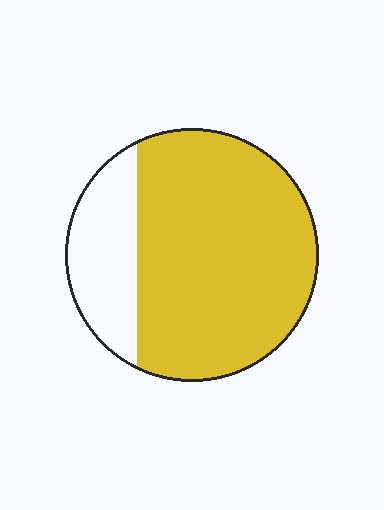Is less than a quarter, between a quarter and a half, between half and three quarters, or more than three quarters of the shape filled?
More than three quarters.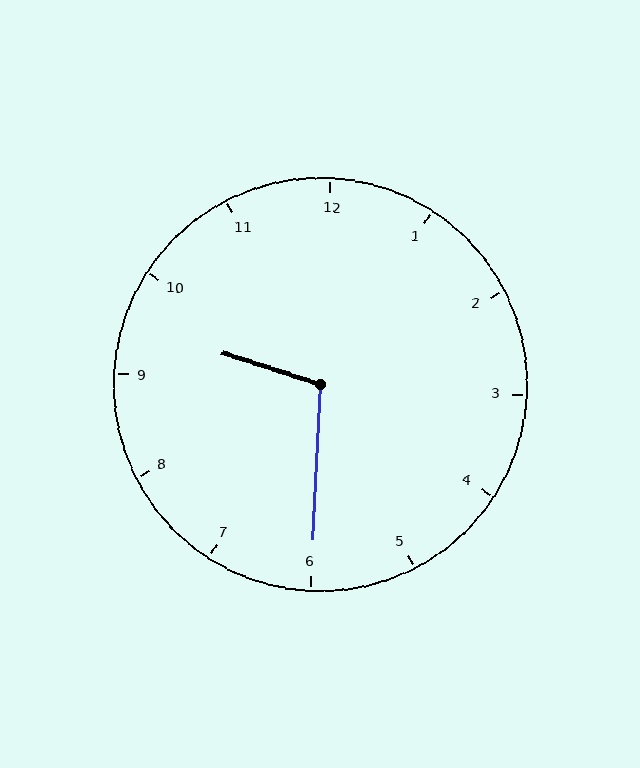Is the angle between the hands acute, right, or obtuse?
It is obtuse.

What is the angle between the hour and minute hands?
Approximately 105 degrees.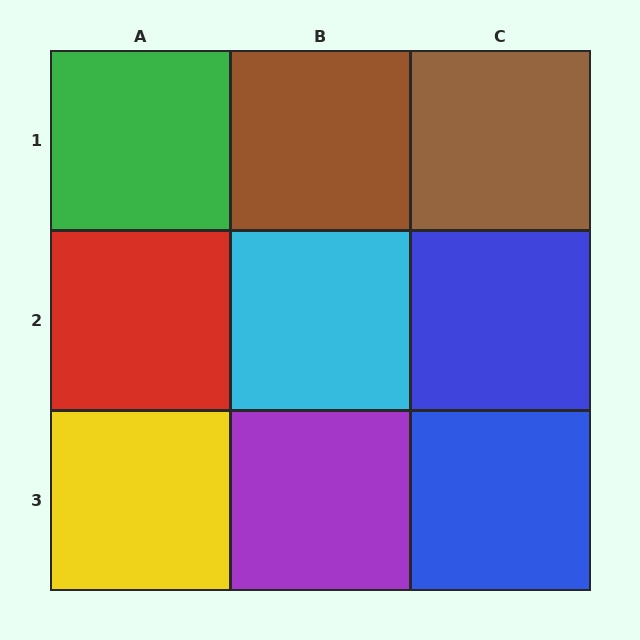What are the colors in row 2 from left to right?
Red, cyan, blue.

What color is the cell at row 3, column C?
Blue.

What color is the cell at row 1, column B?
Brown.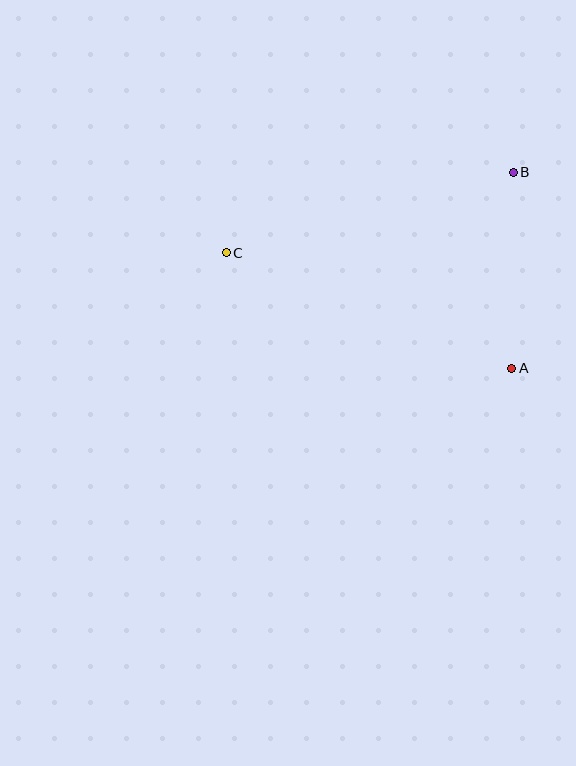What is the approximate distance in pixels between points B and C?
The distance between B and C is approximately 298 pixels.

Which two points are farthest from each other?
Points A and C are farthest from each other.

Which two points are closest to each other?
Points A and B are closest to each other.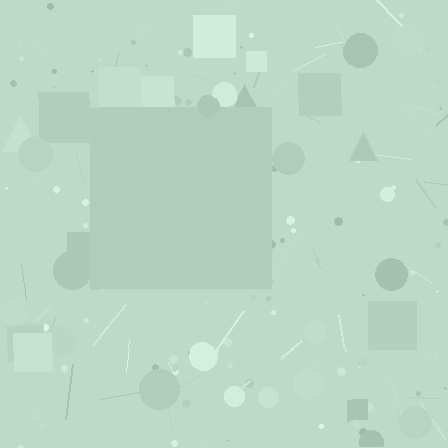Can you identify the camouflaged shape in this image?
The camouflaged shape is a square.